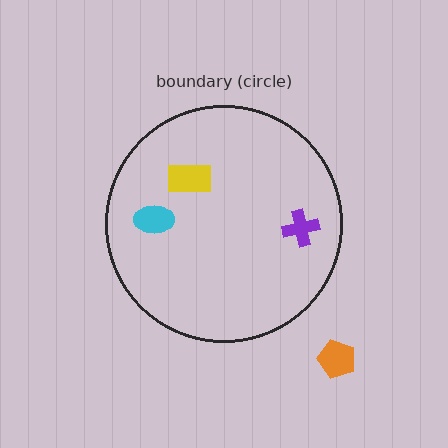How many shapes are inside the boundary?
3 inside, 1 outside.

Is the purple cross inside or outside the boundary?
Inside.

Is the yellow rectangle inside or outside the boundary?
Inside.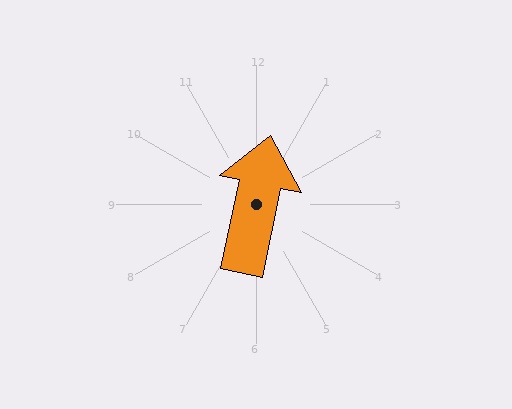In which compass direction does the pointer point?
North.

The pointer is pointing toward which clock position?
Roughly 12 o'clock.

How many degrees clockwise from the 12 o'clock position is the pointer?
Approximately 12 degrees.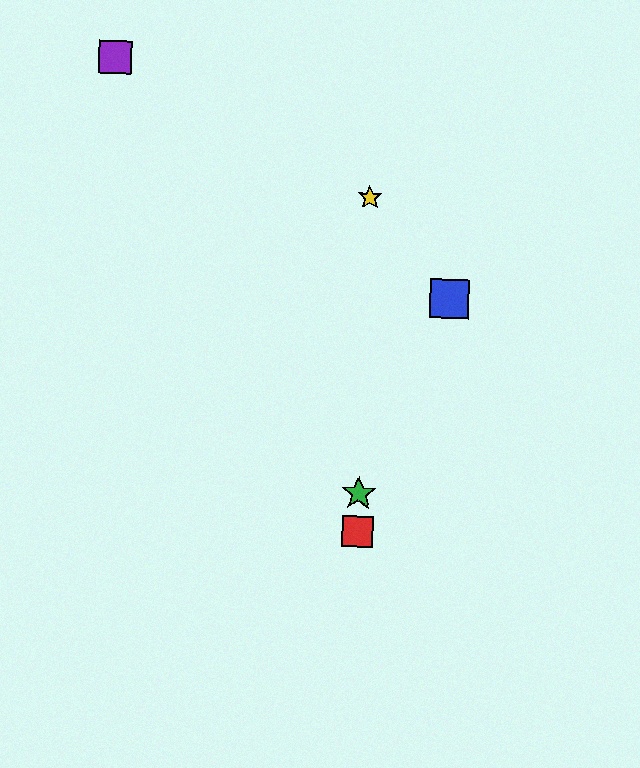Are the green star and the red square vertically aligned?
Yes, both are at x≈359.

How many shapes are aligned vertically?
3 shapes (the red square, the green star, the yellow star) are aligned vertically.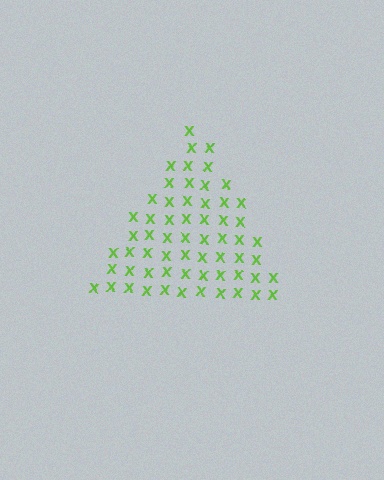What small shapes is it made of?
It is made of small letter X's.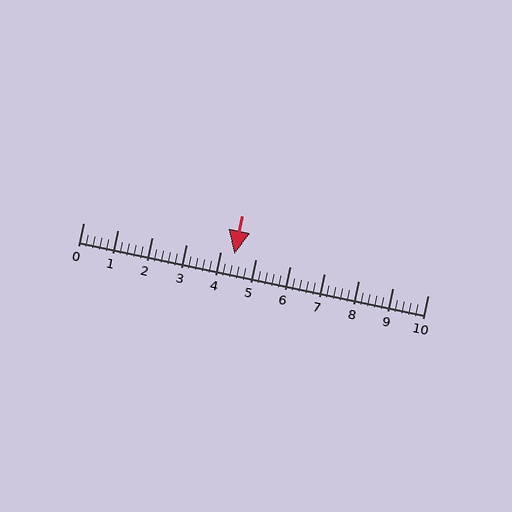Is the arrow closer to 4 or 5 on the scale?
The arrow is closer to 4.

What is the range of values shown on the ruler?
The ruler shows values from 0 to 10.